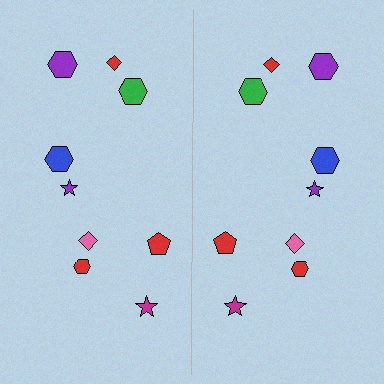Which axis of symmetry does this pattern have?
The pattern has a vertical axis of symmetry running through the center of the image.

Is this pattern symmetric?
Yes, this pattern has bilateral (reflection) symmetry.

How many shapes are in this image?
There are 18 shapes in this image.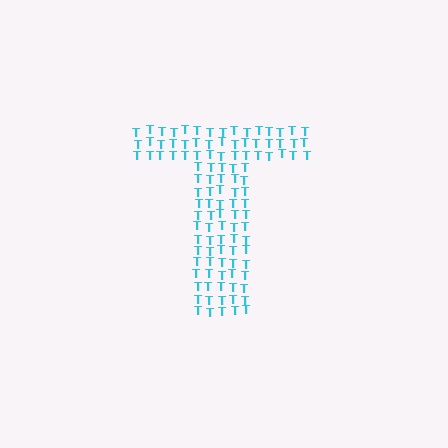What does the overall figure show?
The overall figure shows the letter T.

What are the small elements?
The small elements are letter T's.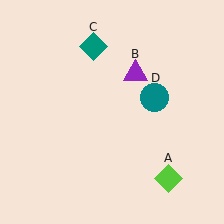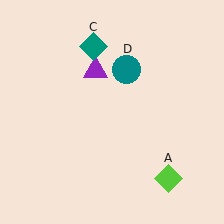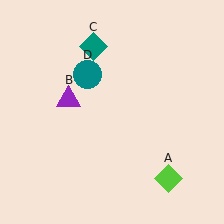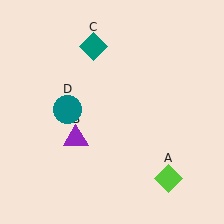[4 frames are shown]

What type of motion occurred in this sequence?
The purple triangle (object B), teal circle (object D) rotated counterclockwise around the center of the scene.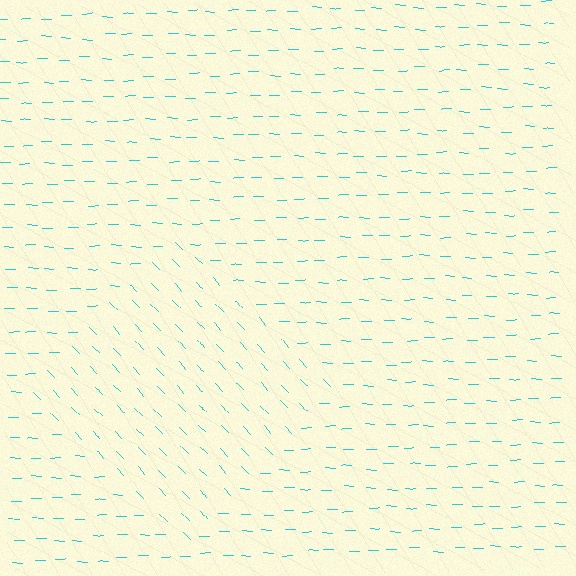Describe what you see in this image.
The image is filled with small cyan line segments. A diamond region in the image has lines oriented differently from the surrounding lines, creating a visible texture boundary.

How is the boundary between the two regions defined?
The boundary is defined purely by a change in line orientation (approximately 45 degrees difference). All lines are the same color and thickness.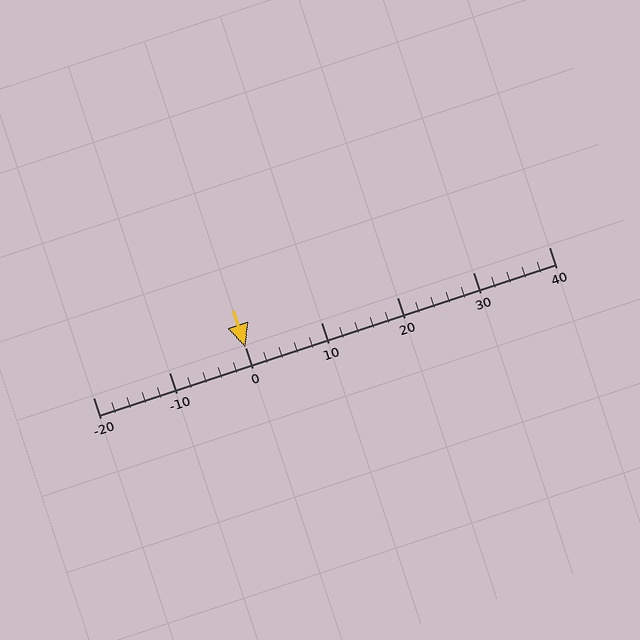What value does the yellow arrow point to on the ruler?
The yellow arrow points to approximately 0.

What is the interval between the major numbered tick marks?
The major tick marks are spaced 10 units apart.